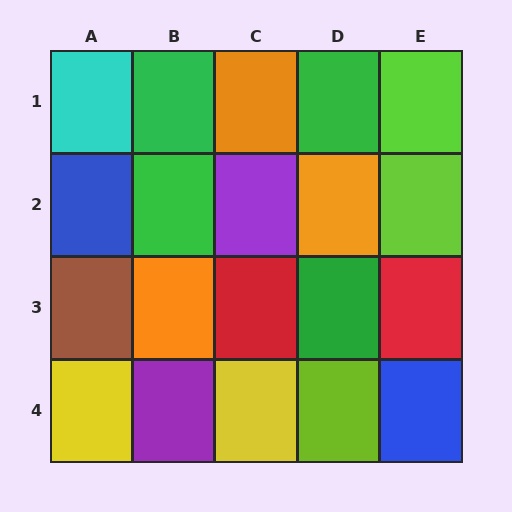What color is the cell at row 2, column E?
Lime.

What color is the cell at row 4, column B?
Purple.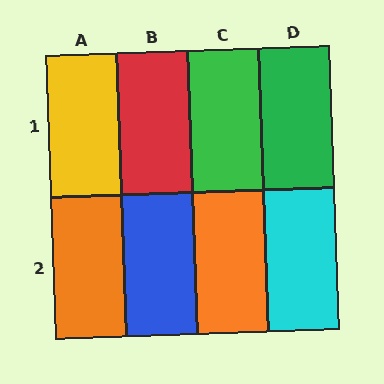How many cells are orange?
2 cells are orange.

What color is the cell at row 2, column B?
Blue.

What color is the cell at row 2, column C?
Orange.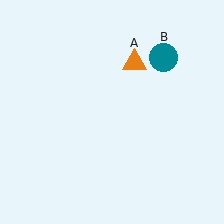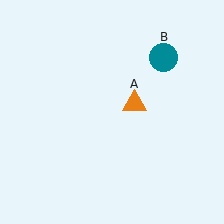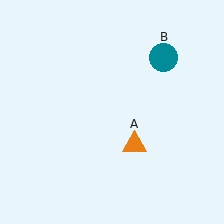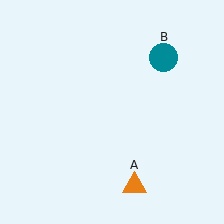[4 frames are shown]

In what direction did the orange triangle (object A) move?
The orange triangle (object A) moved down.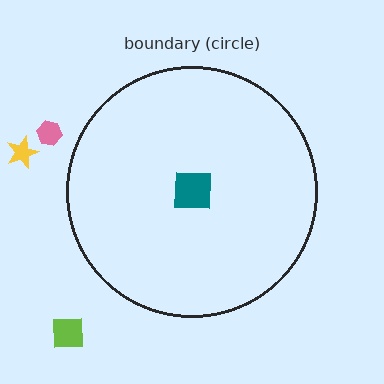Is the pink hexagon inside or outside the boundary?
Outside.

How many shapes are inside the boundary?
1 inside, 3 outside.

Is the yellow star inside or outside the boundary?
Outside.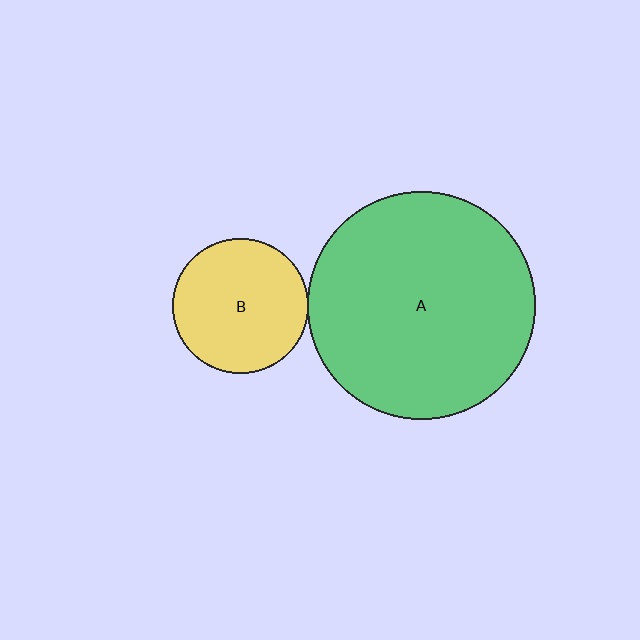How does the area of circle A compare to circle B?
Approximately 2.8 times.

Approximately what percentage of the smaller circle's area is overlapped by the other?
Approximately 5%.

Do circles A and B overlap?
Yes.